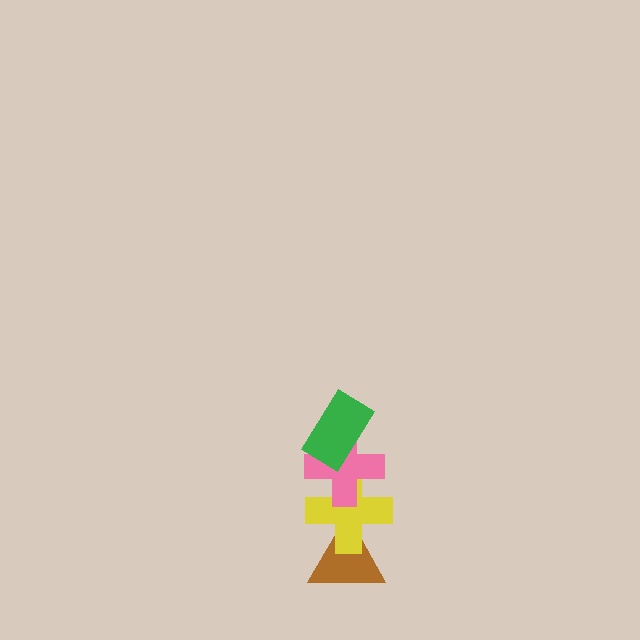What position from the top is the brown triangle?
The brown triangle is 4th from the top.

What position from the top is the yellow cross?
The yellow cross is 3rd from the top.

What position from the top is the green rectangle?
The green rectangle is 1st from the top.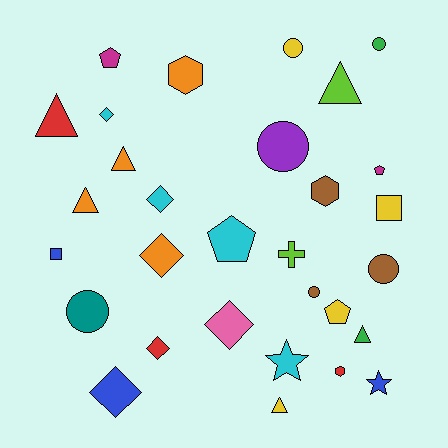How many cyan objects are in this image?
There are 4 cyan objects.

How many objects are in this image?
There are 30 objects.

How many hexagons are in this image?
There are 3 hexagons.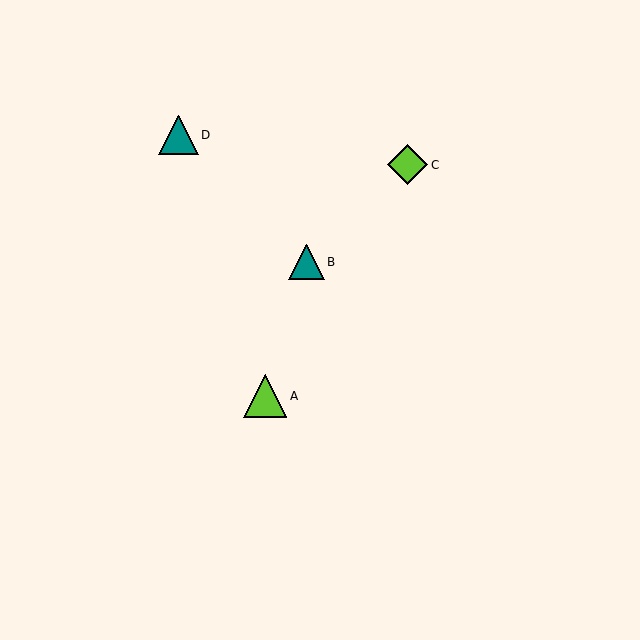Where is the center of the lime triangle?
The center of the lime triangle is at (265, 396).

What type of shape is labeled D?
Shape D is a teal triangle.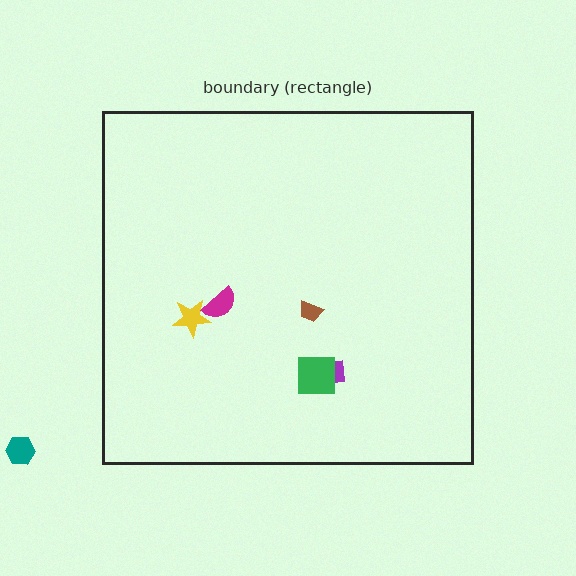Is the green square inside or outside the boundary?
Inside.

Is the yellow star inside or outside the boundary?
Inside.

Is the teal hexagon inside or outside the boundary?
Outside.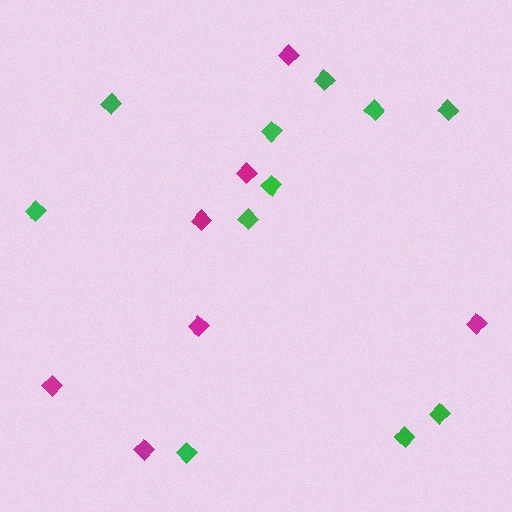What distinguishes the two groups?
There are 2 groups: one group of magenta diamonds (7) and one group of green diamonds (11).